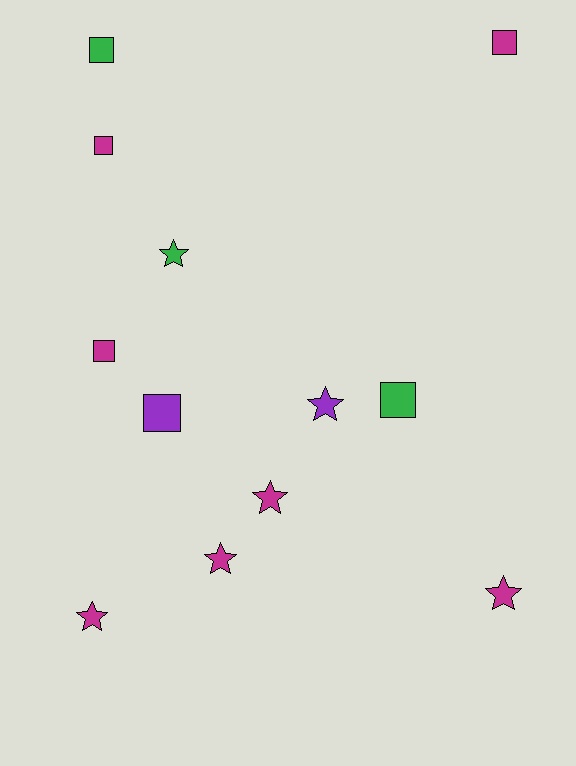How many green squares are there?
There are 2 green squares.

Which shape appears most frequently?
Star, with 6 objects.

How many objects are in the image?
There are 12 objects.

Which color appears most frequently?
Magenta, with 7 objects.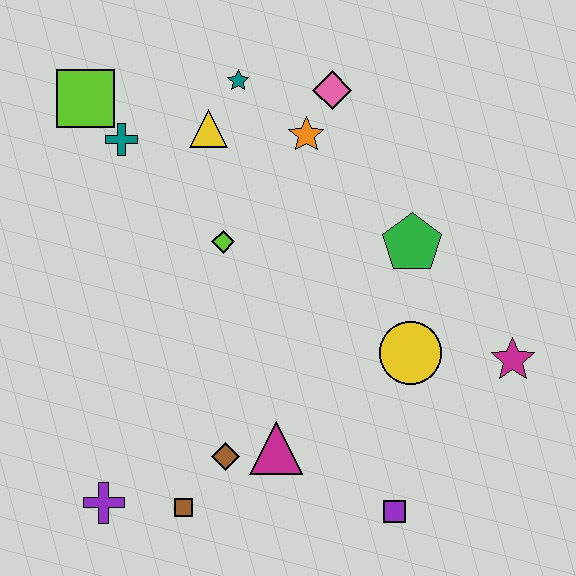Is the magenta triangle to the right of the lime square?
Yes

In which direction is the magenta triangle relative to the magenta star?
The magenta triangle is to the left of the magenta star.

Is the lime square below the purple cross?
No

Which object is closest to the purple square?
The magenta triangle is closest to the purple square.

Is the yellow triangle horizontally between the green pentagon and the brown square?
Yes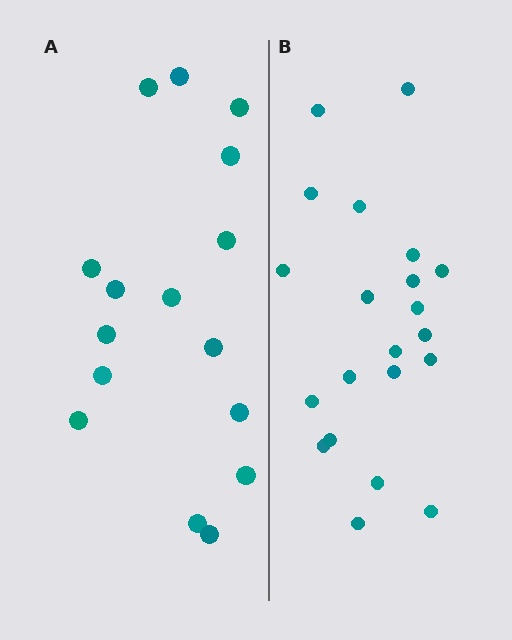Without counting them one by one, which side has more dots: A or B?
Region B (the right region) has more dots.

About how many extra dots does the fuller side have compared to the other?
Region B has about 5 more dots than region A.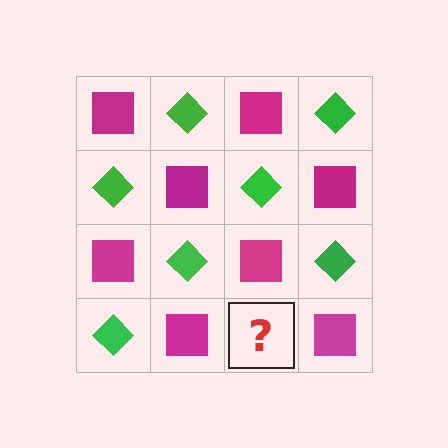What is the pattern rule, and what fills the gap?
The rule is that it alternates magenta square and green diamond in a checkerboard pattern. The gap should be filled with a green diamond.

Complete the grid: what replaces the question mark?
The question mark should be replaced with a green diamond.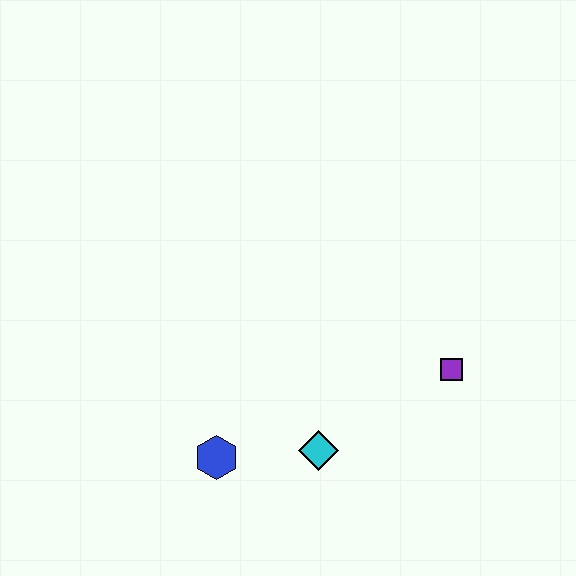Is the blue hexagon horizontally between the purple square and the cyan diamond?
No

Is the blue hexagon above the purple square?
No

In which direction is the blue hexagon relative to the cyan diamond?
The blue hexagon is to the left of the cyan diamond.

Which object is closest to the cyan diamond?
The blue hexagon is closest to the cyan diamond.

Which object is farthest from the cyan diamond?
The purple square is farthest from the cyan diamond.